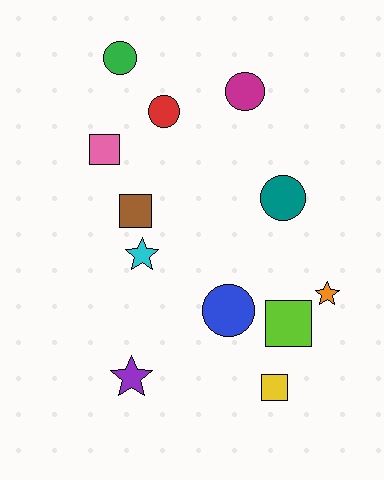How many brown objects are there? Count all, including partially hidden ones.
There is 1 brown object.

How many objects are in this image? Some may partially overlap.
There are 12 objects.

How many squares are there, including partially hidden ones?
There are 4 squares.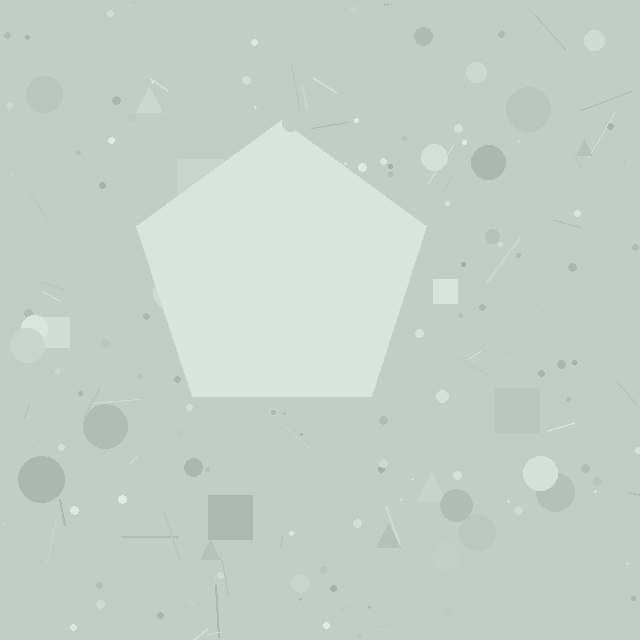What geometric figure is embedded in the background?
A pentagon is embedded in the background.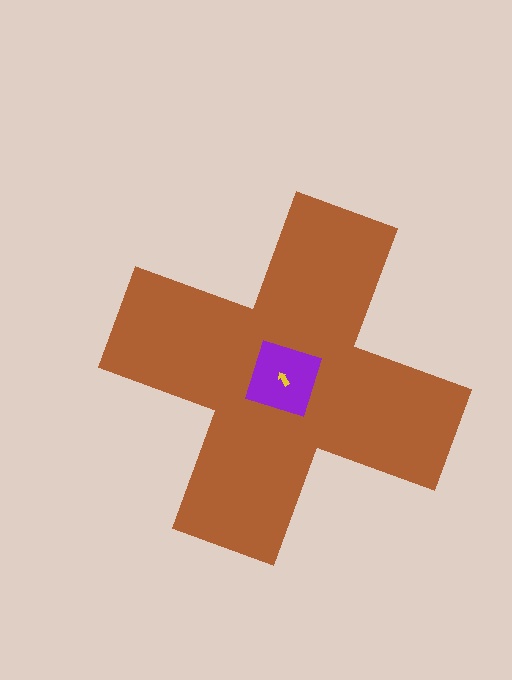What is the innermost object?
The yellow arrow.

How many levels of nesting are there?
3.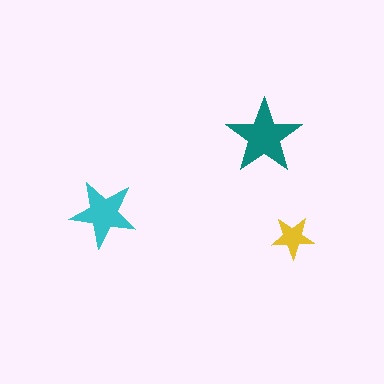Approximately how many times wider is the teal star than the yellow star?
About 2 times wider.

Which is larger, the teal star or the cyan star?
The teal one.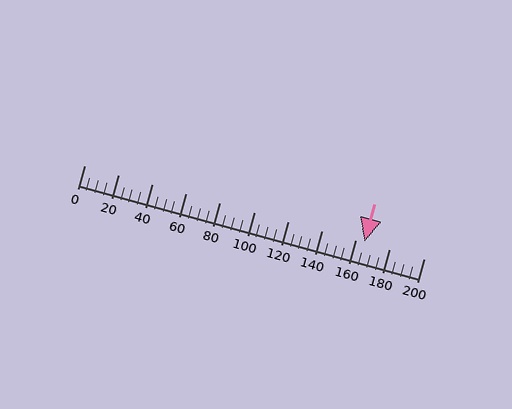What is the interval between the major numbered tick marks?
The major tick marks are spaced 20 units apart.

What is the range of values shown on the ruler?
The ruler shows values from 0 to 200.